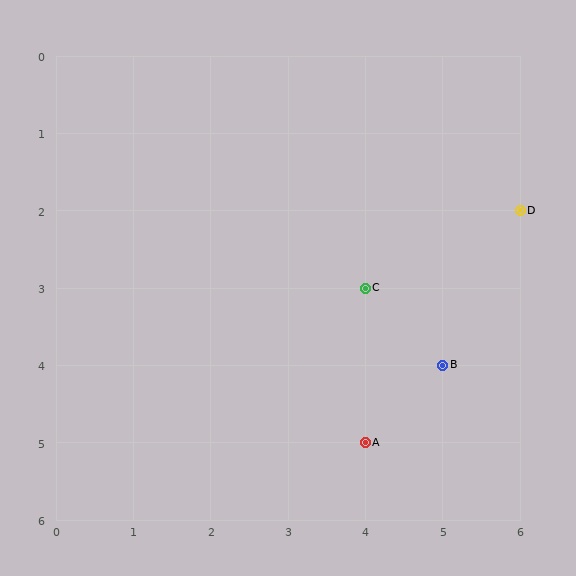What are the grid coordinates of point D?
Point D is at grid coordinates (6, 2).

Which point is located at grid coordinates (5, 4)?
Point B is at (5, 4).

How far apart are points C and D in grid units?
Points C and D are 2 columns and 1 row apart (about 2.2 grid units diagonally).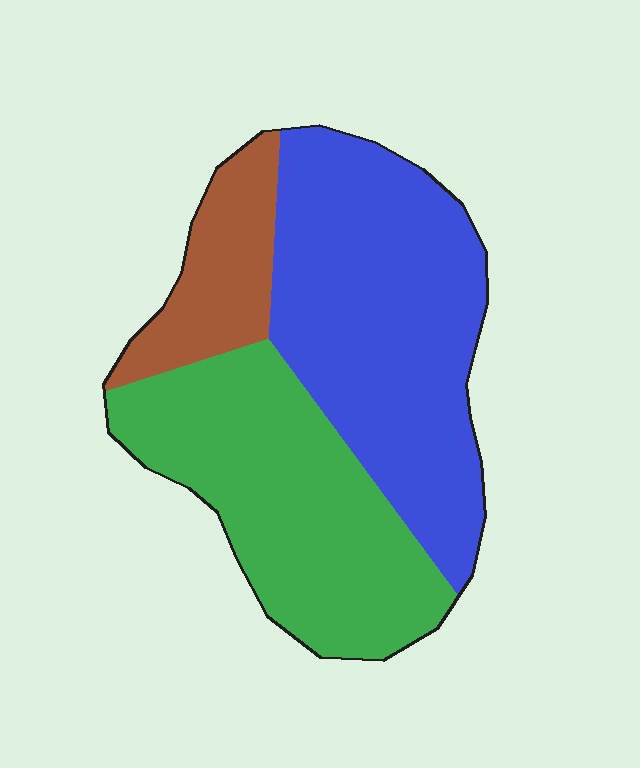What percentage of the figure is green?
Green takes up between a quarter and a half of the figure.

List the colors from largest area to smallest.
From largest to smallest: blue, green, brown.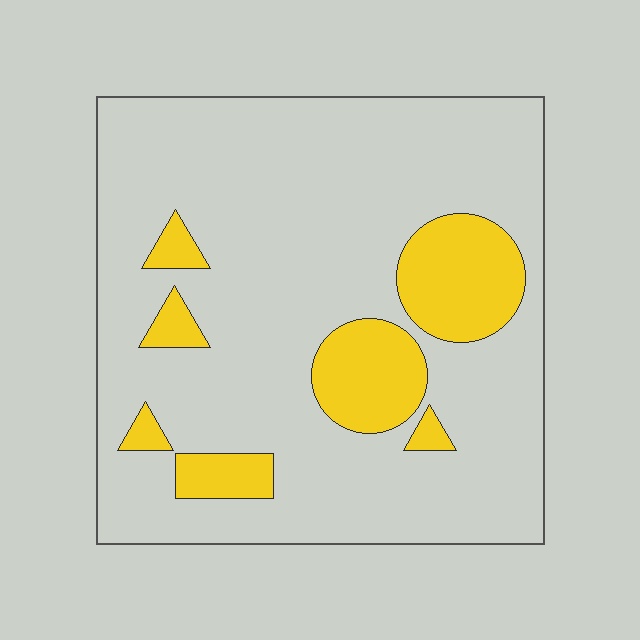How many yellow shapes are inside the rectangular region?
7.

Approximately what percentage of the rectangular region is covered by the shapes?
Approximately 20%.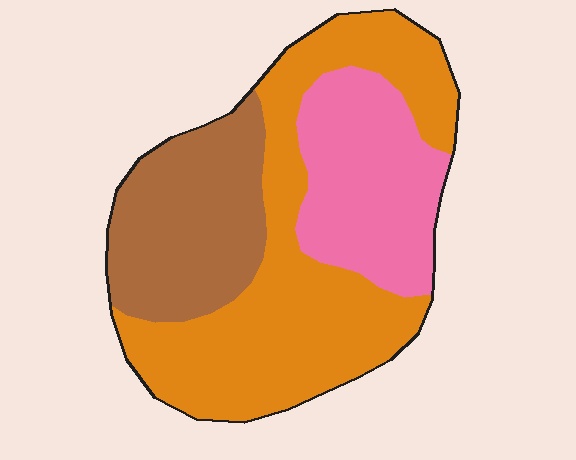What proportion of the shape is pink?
Pink takes up about one quarter (1/4) of the shape.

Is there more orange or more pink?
Orange.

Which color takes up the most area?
Orange, at roughly 50%.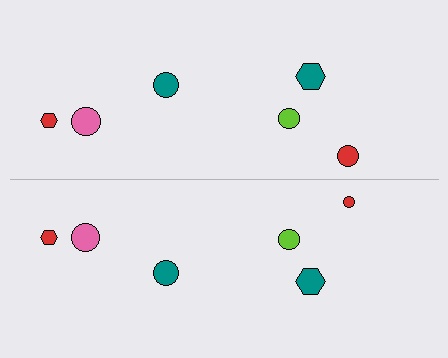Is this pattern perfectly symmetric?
No, the pattern is not perfectly symmetric. The red circle on the bottom side has a different size than its mirror counterpart.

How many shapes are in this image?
There are 12 shapes in this image.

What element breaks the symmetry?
The red circle on the bottom side has a different size than its mirror counterpart.